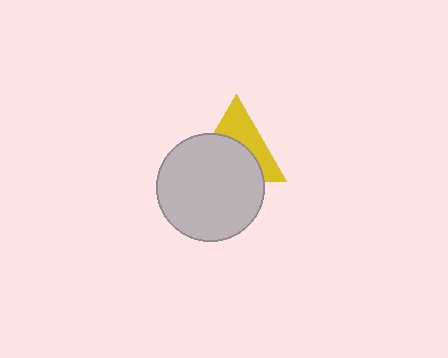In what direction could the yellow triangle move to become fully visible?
The yellow triangle could move up. That would shift it out from behind the light gray circle entirely.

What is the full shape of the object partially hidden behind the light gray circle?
The partially hidden object is a yellow triangle.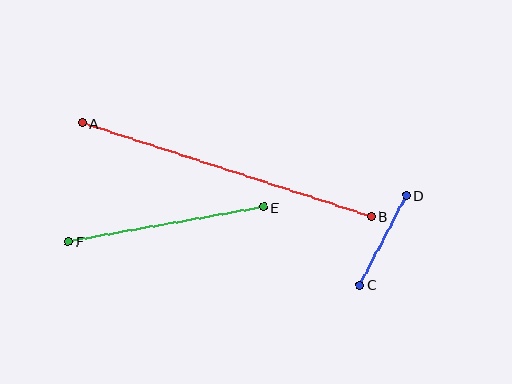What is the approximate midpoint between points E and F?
The midpoint is at approximately (166, 224) pixels.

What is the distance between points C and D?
The distance is approximately 100 pixels.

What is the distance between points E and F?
The distance is approximately 198 pixels.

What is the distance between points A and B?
The distance is approximately 304 pixels.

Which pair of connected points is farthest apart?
Points A and B are farthest apart.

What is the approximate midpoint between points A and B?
The midpoint is at approximately (227, 170) pixels.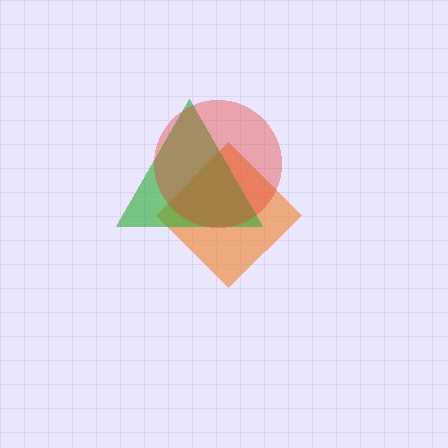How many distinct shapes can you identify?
There are 3 distinct shapes: an orange diamond, a green triangle, a red circle.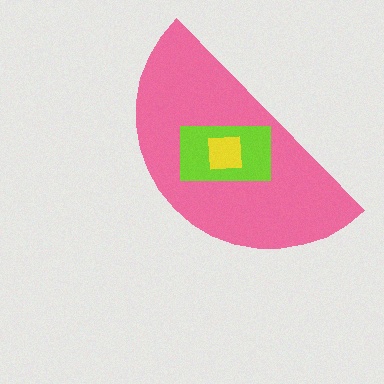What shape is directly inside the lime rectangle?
The yellow square.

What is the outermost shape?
The pink semicircle.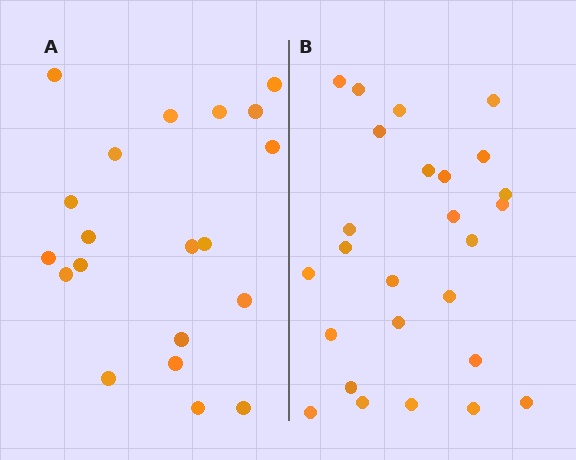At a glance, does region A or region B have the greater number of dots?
Region B (the right region) has more dots.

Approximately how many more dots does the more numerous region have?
Region B has about 6 more dots than region A.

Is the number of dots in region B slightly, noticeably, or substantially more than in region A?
Region B has noticeably more, but not dramatically so. The ratio is roughly 1.3 to 1.